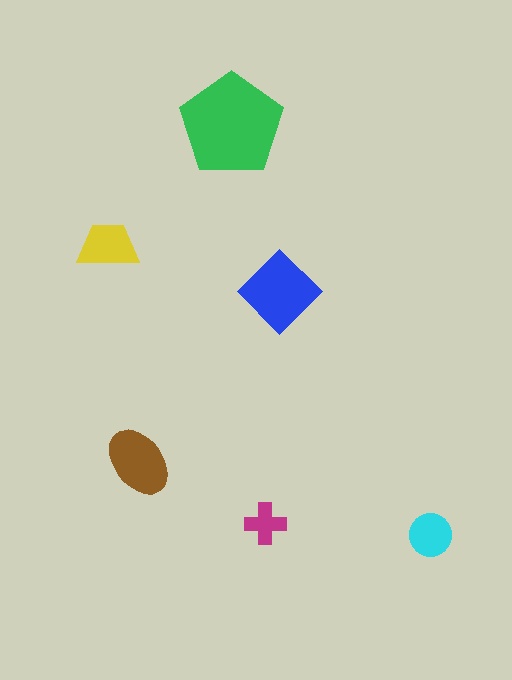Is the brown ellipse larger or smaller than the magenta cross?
Larger.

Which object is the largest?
The green pentagon.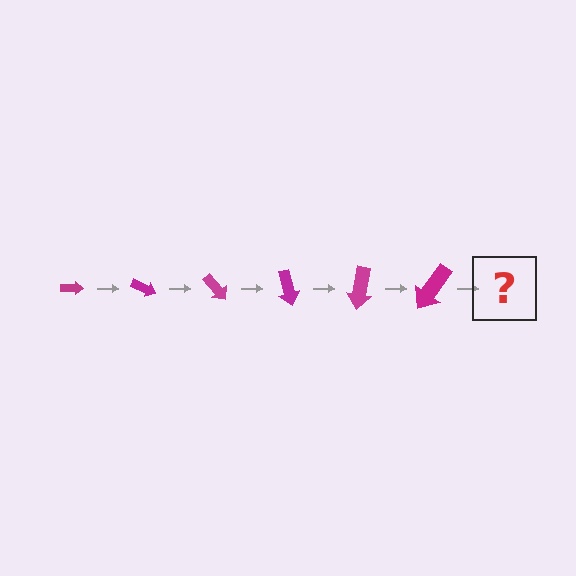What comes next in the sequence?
The next element should be an arrow, larger than the previous one and rotated 150 degrees from the start.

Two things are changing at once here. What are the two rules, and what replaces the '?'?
The two rules are that the arrow grows larger each step and it rotates 25 degrees each step. The '?' should be an arrow, larger than the previous one and rotated 150 degrees from the start.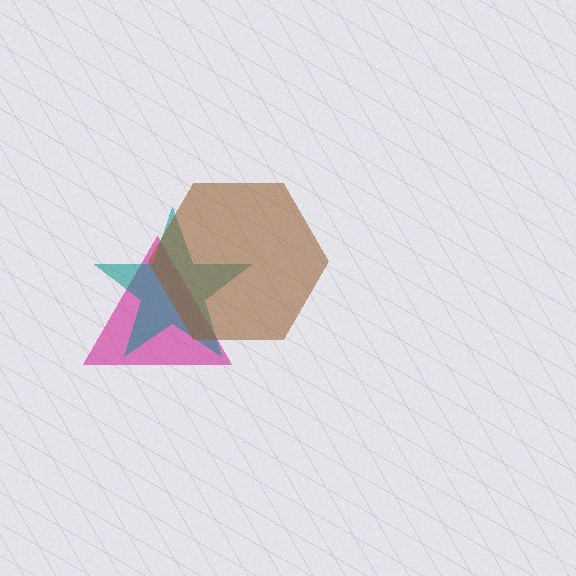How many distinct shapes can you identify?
There are 3 distinct shapes: a magenta triangle, a teal star, a brown hexagon.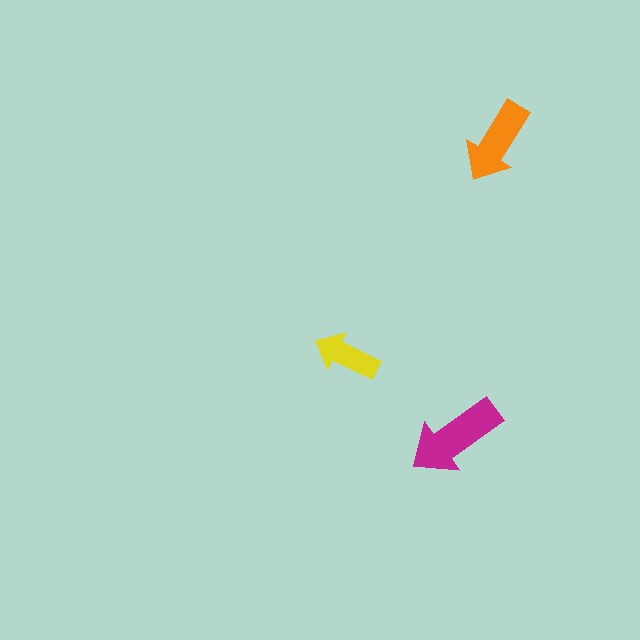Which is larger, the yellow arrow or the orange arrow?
The orange one.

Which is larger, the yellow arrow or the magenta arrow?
The magenta one.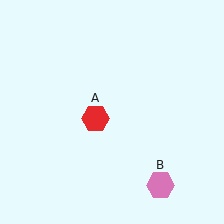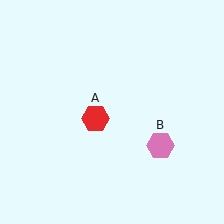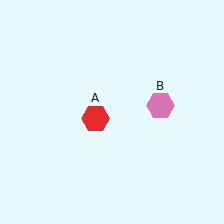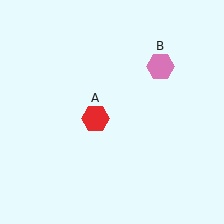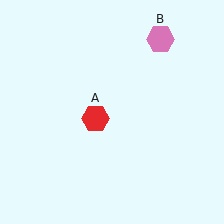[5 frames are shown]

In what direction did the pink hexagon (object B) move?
The pink hexagon (object B) moved up.